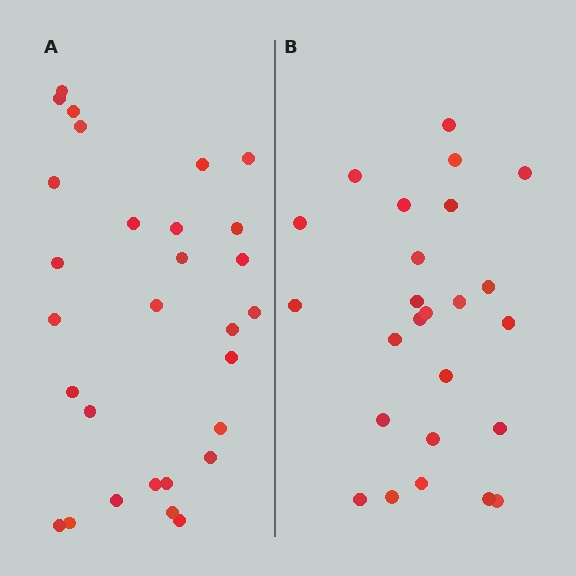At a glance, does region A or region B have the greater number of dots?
Region A (the left region) has more dots.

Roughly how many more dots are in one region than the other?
Region A has about 4 more dots than region B.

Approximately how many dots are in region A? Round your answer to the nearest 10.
About 30 dots. (The exact count is 29, which rounds to 30.)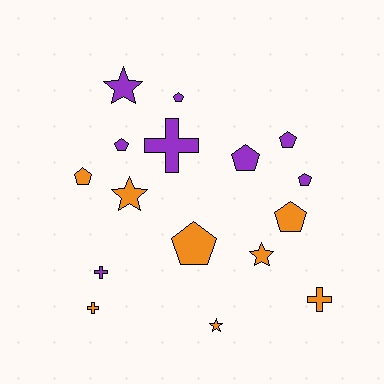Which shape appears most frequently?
Pentagon, with 8 objects.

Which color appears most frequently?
Orange, with 8 objects.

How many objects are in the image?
There are 16 objects.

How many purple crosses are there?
There are 2 purple crosses.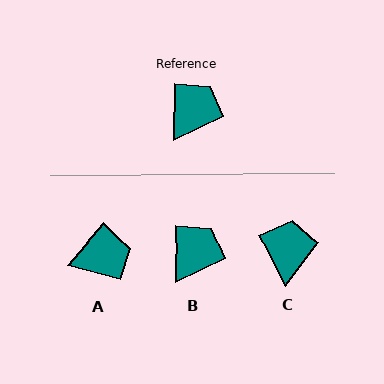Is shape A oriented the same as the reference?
No, it is off by about 40 degrees.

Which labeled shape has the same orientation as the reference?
B.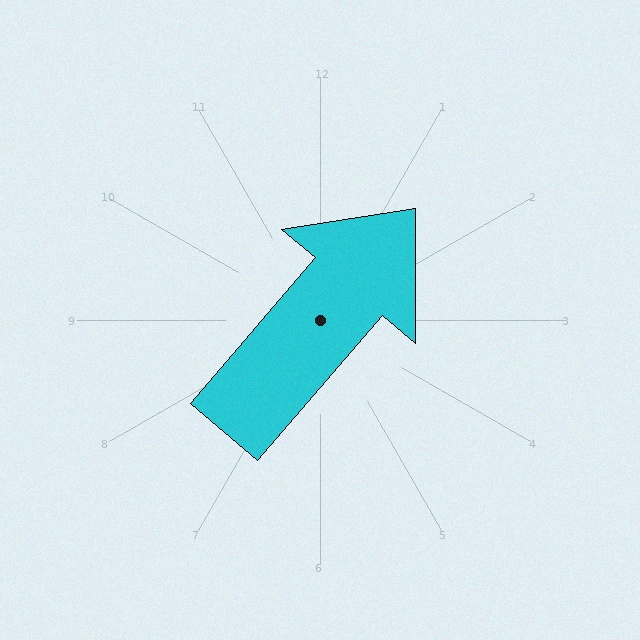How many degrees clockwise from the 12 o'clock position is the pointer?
Approximately 41 degrees.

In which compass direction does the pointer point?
Northeast.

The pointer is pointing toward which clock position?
Roughly 1 o'clock.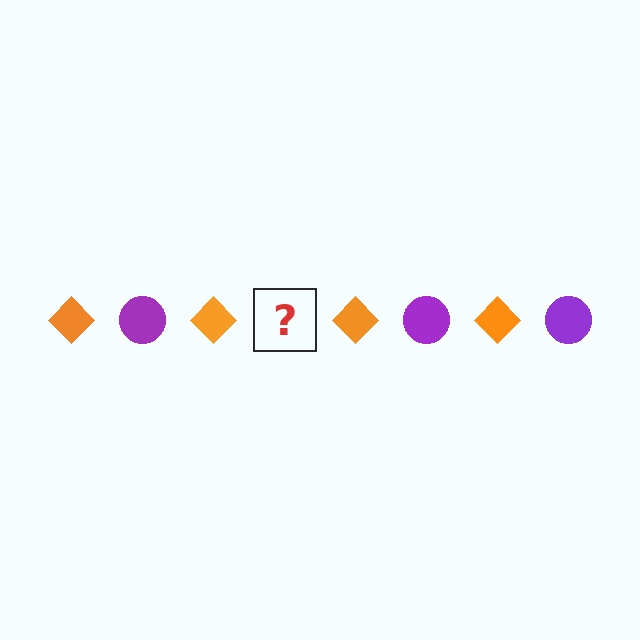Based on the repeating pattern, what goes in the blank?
The blank should be a purple circle.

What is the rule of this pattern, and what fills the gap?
The rule is that the pattern alternates between orange diamond and purple circle. The gap should be filled with a purple circle.